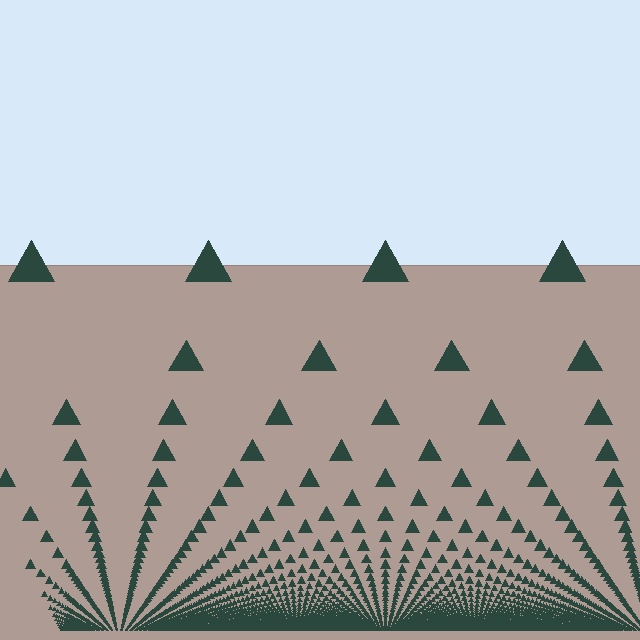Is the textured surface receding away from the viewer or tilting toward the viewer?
The surface appears to tilt toward the viewer. Texture elements get larger and sparser toward the top.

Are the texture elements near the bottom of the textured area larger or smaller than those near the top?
Smaller. The gradient is inverted — elements near the bottom are smaller and denser.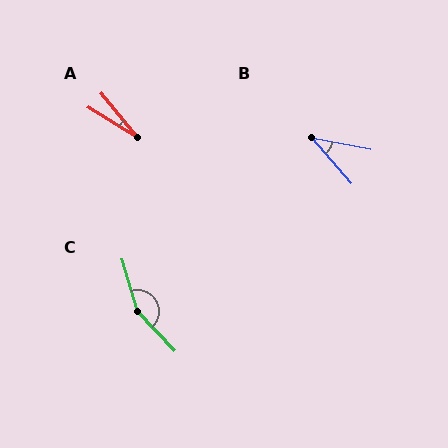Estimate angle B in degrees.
Approximately 38 degrees.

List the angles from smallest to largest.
A (18°), B (38°), C (154°).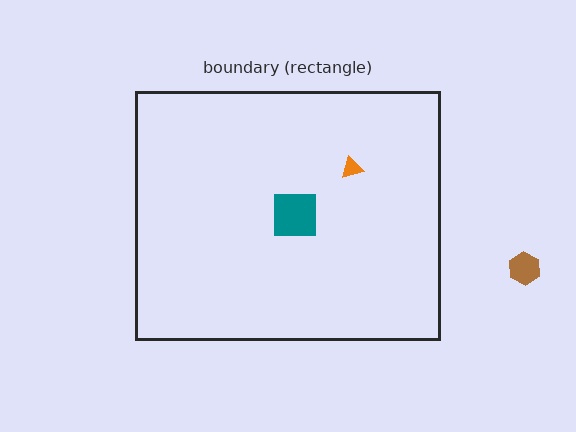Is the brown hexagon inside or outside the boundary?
Outside.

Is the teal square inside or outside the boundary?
Inside.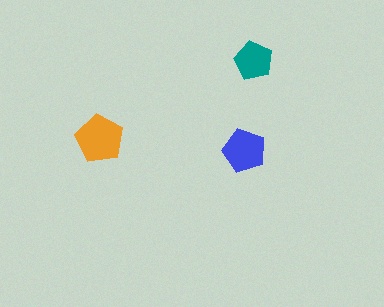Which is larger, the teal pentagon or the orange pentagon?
The orange one.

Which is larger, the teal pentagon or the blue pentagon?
The blue one.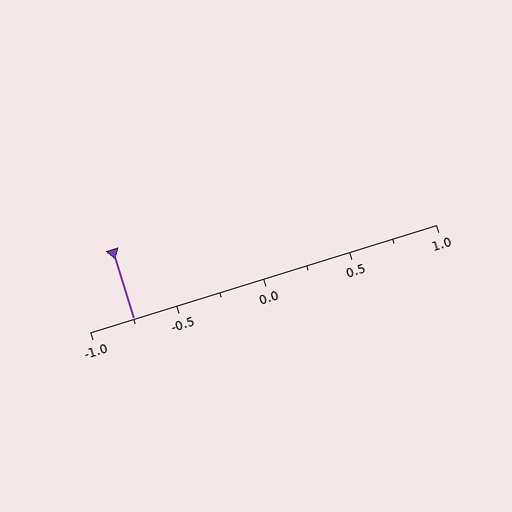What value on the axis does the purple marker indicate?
The marker indicates approximately -0.75.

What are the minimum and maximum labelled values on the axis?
The axis runs from -1.0 to 1.0.